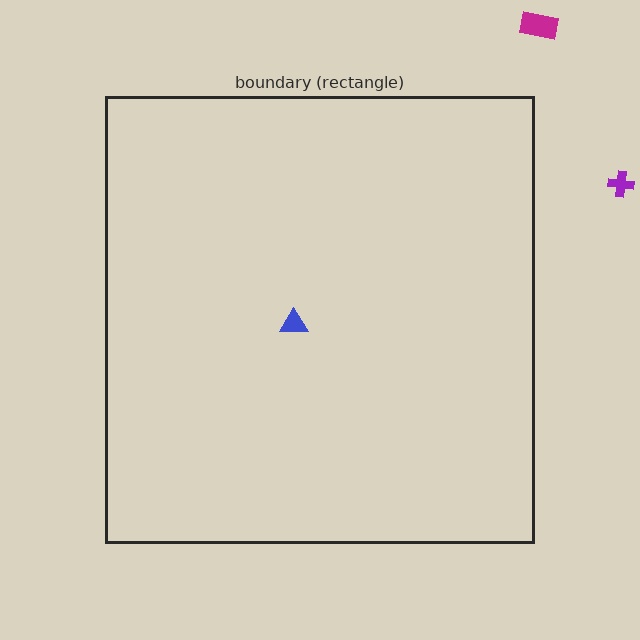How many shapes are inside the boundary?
1 inside, 2 outside.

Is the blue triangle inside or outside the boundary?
Inside.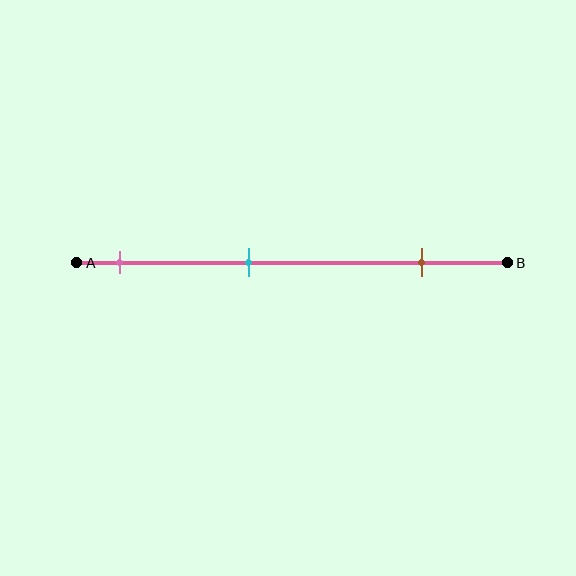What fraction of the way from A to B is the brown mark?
The brown mark is approximately 80% (0.8) of the way from A to B.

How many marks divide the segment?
There are 3 marks dividing the segment.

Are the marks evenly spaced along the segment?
Yes, the marks are approximately evenly spaced.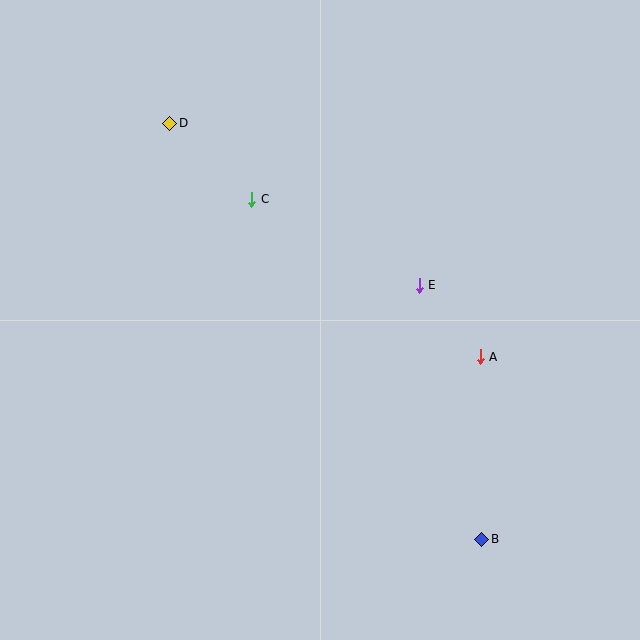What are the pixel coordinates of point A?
Point A is at (480, 357).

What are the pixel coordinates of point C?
Point C is at (252, 199).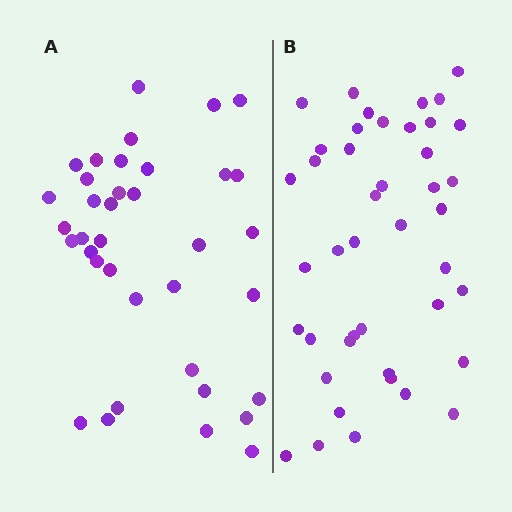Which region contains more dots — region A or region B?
Region B (the right region) has more dots.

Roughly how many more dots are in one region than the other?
Region B has about 6 more dots than region A.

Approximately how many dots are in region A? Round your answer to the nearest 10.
About 40 dots. (The exact count is 37, which rounds to 40.)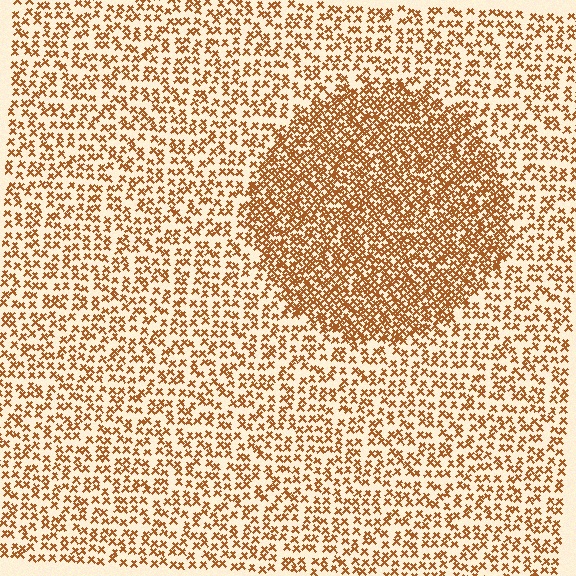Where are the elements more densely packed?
The elements are more densely packed inside the circle boundary.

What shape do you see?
I see a circle.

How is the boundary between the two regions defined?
The boundary is defined by a change in element density (approximately 2.1x ratio). All elements are the same color, size, and shape.